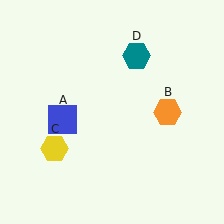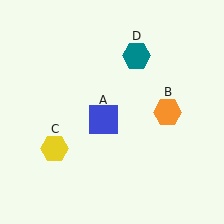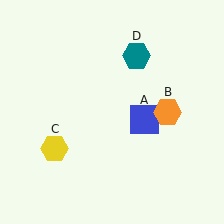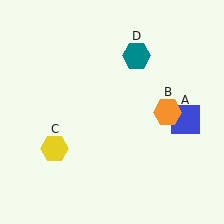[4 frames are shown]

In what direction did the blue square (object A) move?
The blue square (object A) moved right.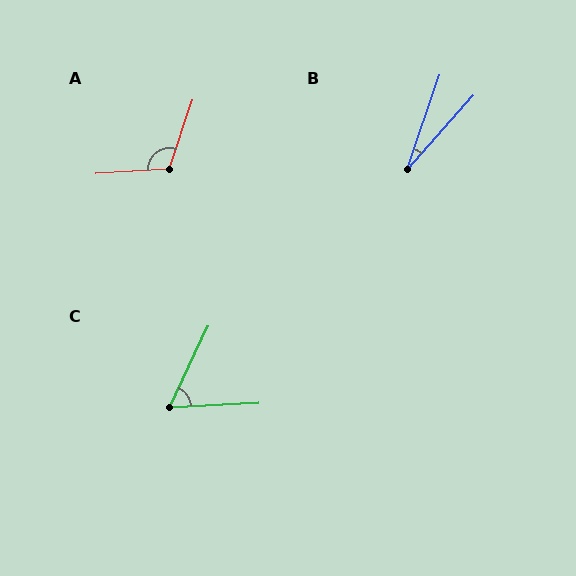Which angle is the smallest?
B, at approximately 22 degrees.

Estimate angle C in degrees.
Approximately 62 degrees.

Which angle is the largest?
A, at approximately 112 degrees.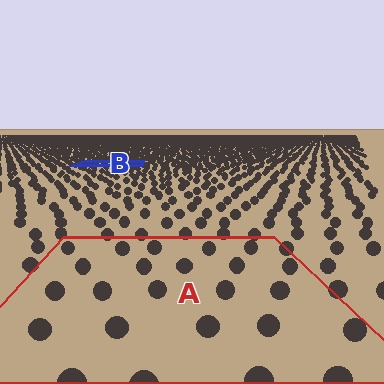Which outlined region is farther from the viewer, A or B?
Region B is farther from the viewer — the texture elements inside it appear smaller and more densely packed.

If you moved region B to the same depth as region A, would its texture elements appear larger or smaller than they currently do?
They would appear larger. At a closer depth, the same texture elements are projected at a bigger on-screen size.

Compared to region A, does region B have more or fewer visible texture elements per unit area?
Region B has more texture elements per unit area — they are packed more densely because it is farther away.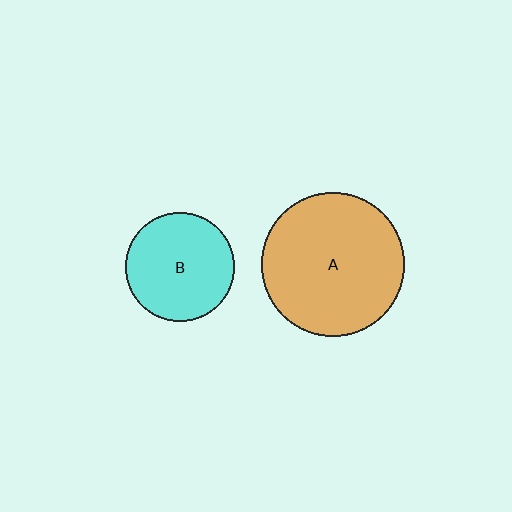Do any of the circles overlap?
No, none of the circles overlap.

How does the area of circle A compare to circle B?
Approximately 1.7 times.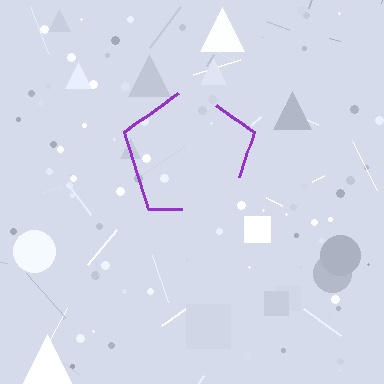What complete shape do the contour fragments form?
The contour fragments form a pentagon.